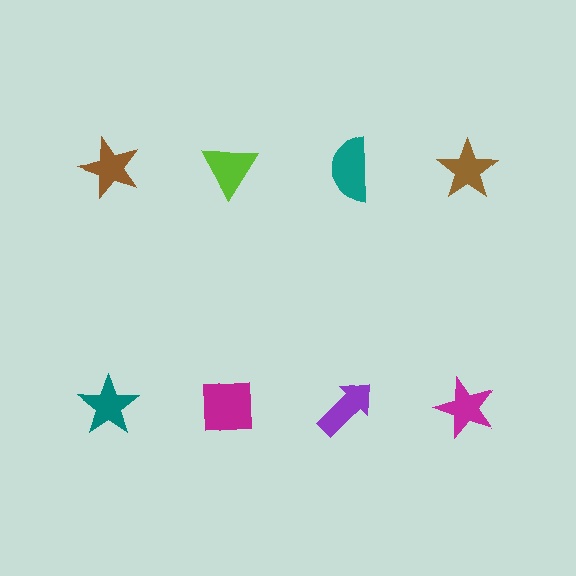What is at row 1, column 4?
A brown star.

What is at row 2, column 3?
A purple arrow.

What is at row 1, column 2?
A lime triangle.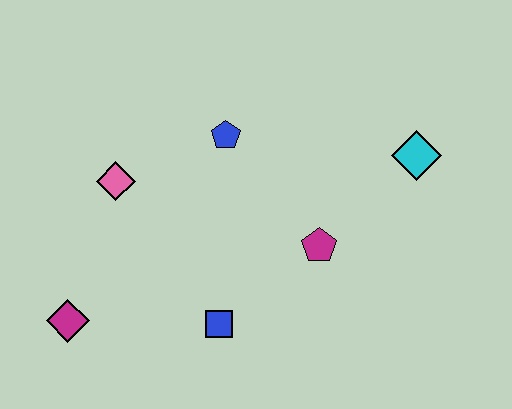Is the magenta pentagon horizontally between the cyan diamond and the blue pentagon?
Yes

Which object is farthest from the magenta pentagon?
The magenta diamond is farthest from the magenta pentagon.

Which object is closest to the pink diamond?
The blue pentagon is closest to the pink diamond.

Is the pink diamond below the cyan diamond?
Yes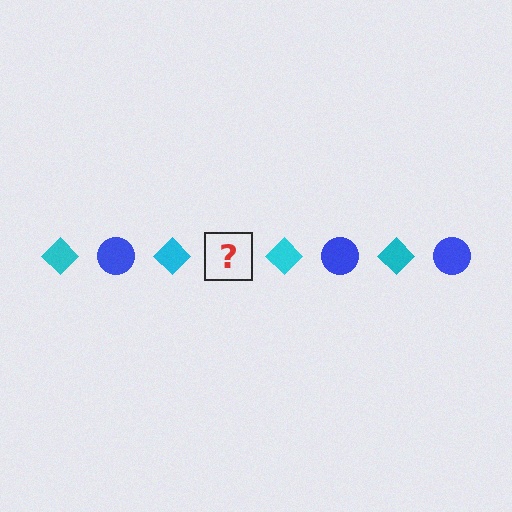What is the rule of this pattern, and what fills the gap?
The rule is that the pattern alternates between cyan diamond and blue circle. The gap should be filled with a blue circle.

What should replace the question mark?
The question mark should be replaced with a blue circle.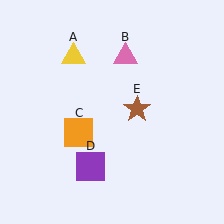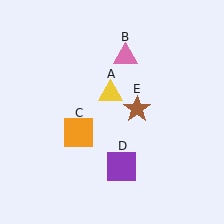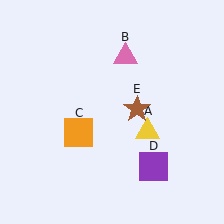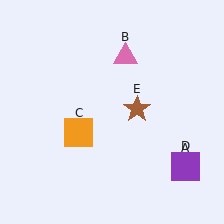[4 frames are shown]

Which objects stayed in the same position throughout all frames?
Pink triangle (object B) and orange square (object C) and brown star (object E) remained stationary.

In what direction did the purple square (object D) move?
The purple square (object D) moved right.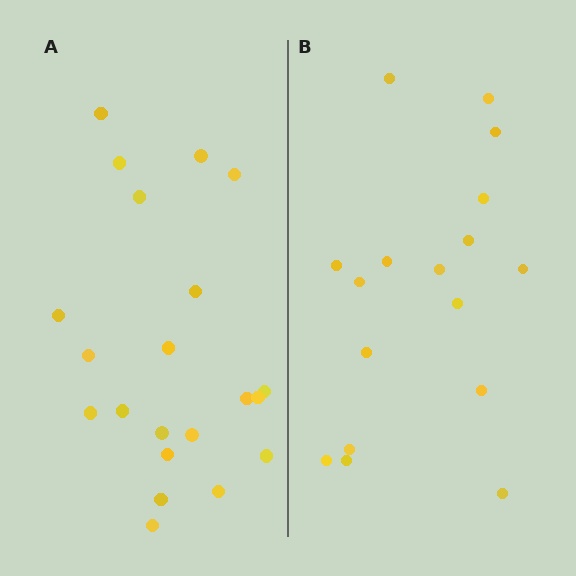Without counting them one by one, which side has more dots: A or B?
Region A (the left region) has more dots.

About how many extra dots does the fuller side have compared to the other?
Region A has about 4 more dots than region B.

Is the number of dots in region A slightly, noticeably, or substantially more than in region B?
Region A has only slightly more — the two regions are fairly close. The ratio is roughly 1.2 to 1.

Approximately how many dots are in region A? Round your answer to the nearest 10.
About 20 dots. (The exact count is 21, which rounds to 20.)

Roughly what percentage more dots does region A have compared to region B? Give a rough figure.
About 25% more.